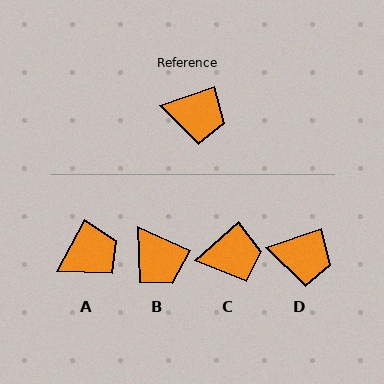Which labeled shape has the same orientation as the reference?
D.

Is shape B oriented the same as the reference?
No, it is off by about 42 degrees.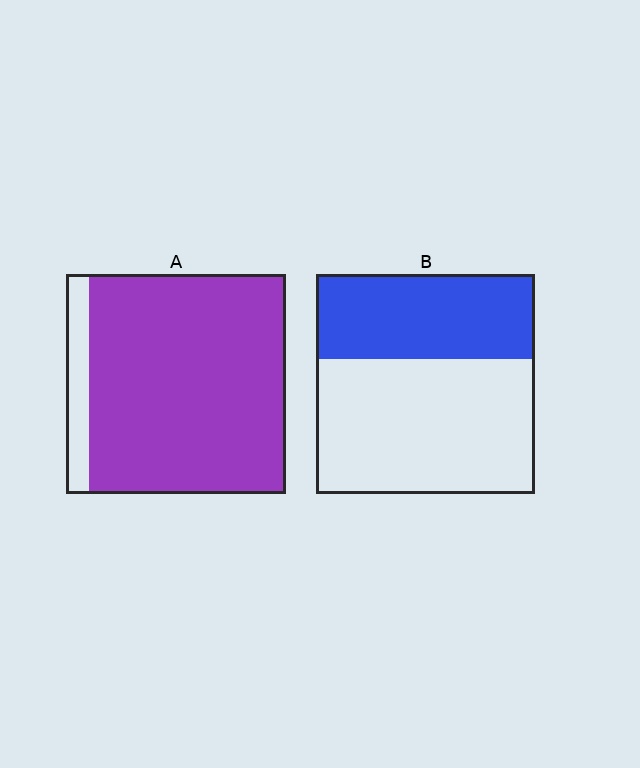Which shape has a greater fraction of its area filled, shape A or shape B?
Shape A.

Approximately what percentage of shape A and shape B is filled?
A is approximately 90% and B is approximately 40%.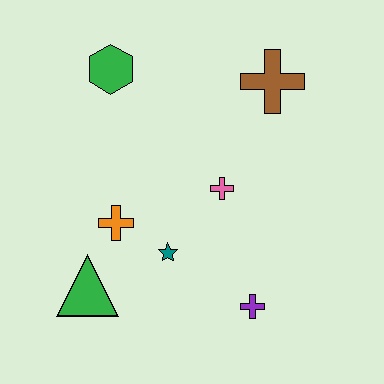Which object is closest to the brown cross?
The pink cross is closest to the brown cross.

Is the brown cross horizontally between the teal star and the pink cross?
No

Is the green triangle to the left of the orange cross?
Yes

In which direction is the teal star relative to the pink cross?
The teal star is below the pink cross.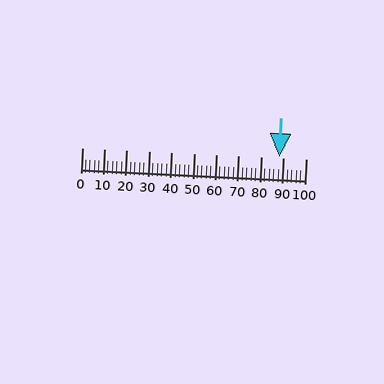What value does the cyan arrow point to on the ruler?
The cyan arrow points to approximately 88.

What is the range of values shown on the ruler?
The ruler shows values from 0 to 100.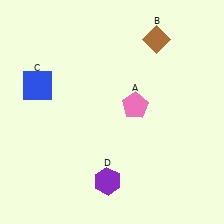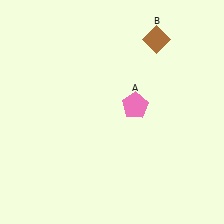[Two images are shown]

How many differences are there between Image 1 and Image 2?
There are 2 differences between the two images.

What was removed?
The purple hexagon (D), the blue square (C) were removed in Image 2.